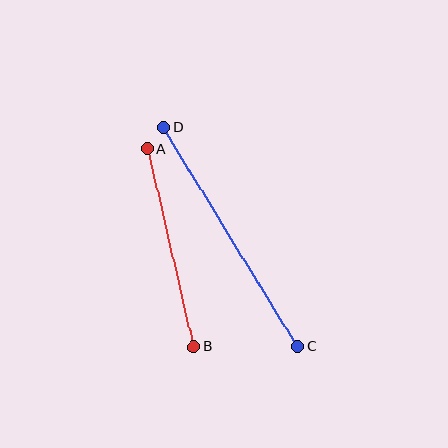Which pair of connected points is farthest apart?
Points C and D are farthest apart.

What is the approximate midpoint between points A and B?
The midpoint is at approximately (170, 248) pixels.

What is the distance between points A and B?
The distance is approximately 203 pixels.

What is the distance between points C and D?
The distance is approximately 257 pixels.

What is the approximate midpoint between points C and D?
The midpoint is at approximately (231, 237) pixels.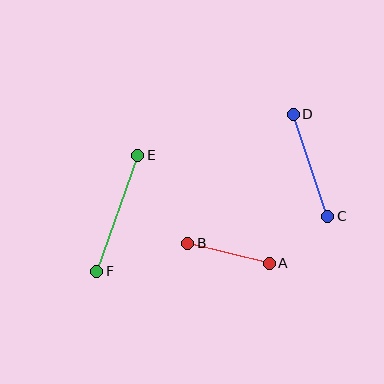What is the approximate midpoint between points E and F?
The midpoint is at approximately (117, 213) pixels.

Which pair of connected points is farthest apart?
Points E and F are farthest apart.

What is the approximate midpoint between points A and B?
The midpoint is at approximately (228, 253) pixels.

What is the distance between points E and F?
The distance is approximately 123 pixels.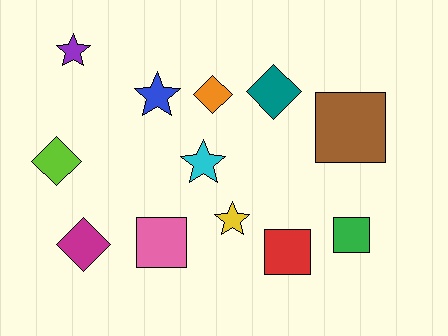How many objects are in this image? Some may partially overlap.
There are 12 objects.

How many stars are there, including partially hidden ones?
There are 4 stars.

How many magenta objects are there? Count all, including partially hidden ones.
There is 1 magenta object.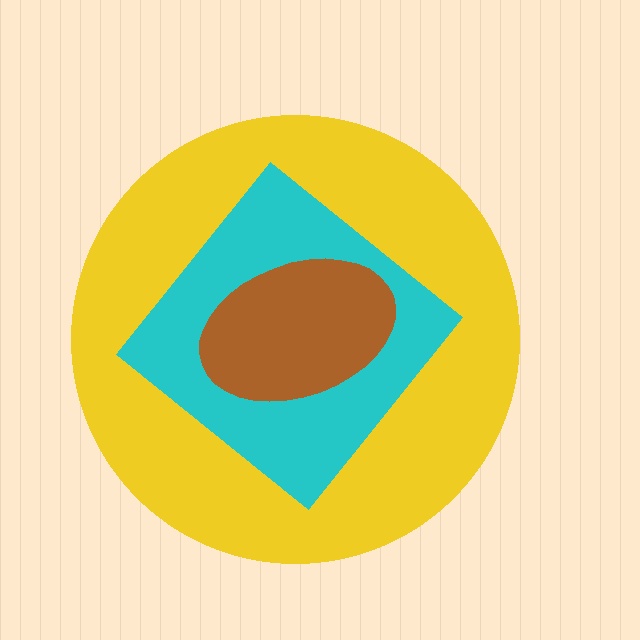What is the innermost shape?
The brown ellipse.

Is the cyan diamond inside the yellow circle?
Yes.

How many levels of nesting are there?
3.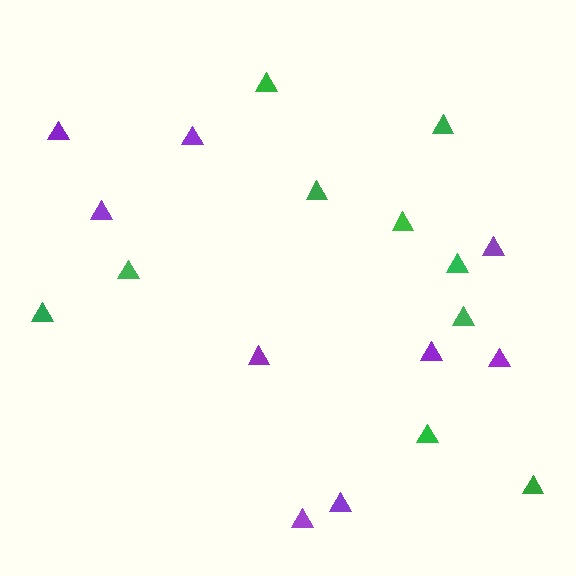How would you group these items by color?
There are 2 groups: one group of purple triangles (9) and one group of green triangles (10).